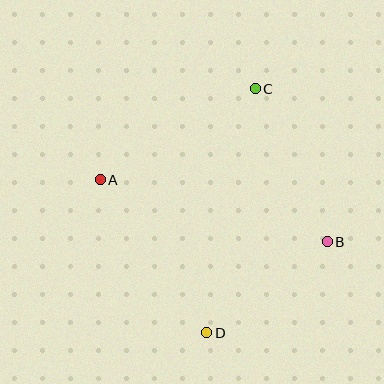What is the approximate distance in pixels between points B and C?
The distance between B and C is approximately 169 pixels.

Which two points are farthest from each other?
Points C and D are farthest from each other.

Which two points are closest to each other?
Points B and D are closest to each other.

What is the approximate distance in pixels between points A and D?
The distance between A and D is approximately 186 pixels.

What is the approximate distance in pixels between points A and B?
The distance between A and B is approximately 235 pixels.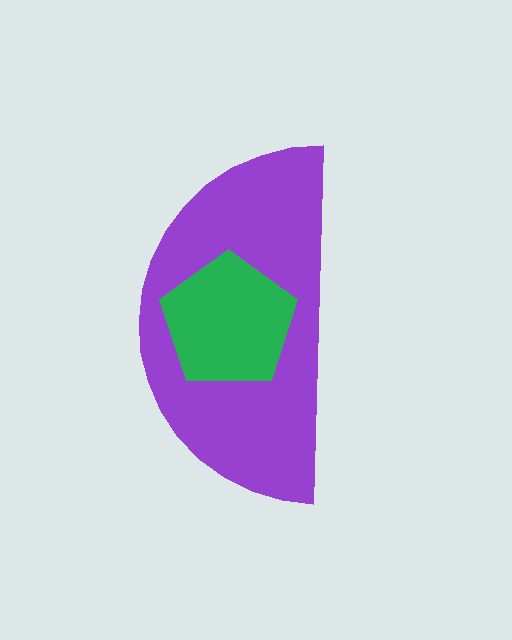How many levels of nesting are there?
2.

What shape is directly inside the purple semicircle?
The green pentagon.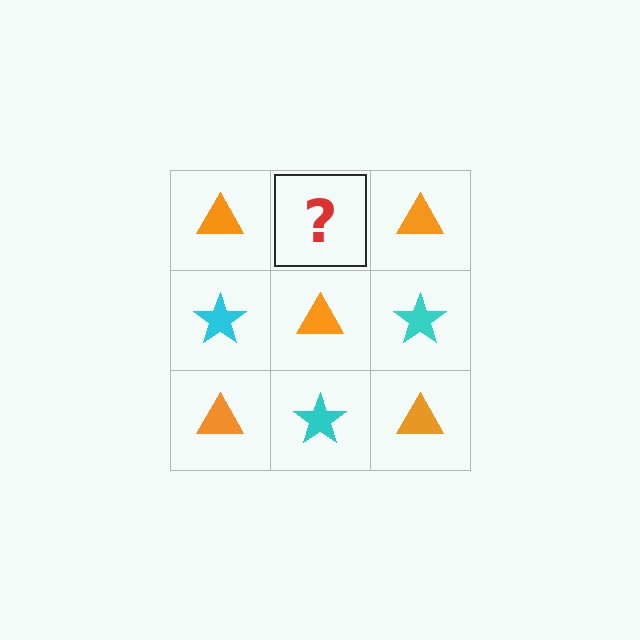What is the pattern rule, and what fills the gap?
The rule is that it alternates orange triangle and cyan star in a checkerboard pattern. The gap should be filled with a cyan star.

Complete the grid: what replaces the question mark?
The question mark should be replaced with a cyan star.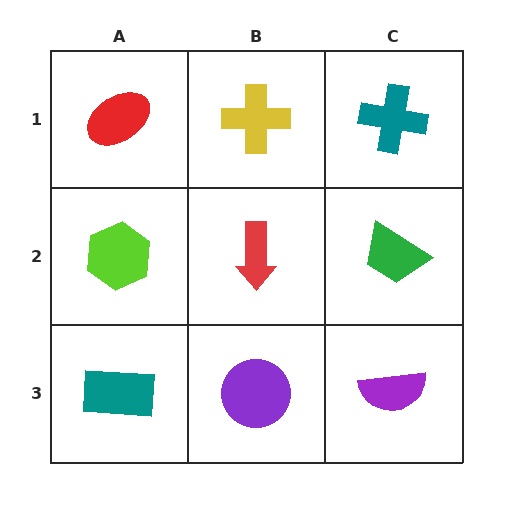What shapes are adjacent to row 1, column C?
A green trapezoid (row 2, column C), a yellow cross (row 1, column B).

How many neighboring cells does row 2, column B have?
4.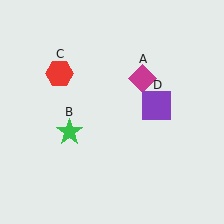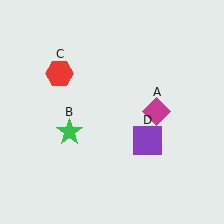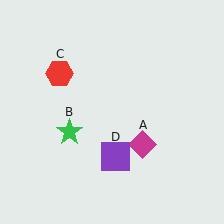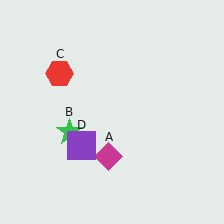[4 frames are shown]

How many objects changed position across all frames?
2 objects changed position: magenta diamond (object A), purple square (object D).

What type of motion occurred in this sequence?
The magenta diamond (object A), purple square (object D) rotated clockwise around the center of the scene.